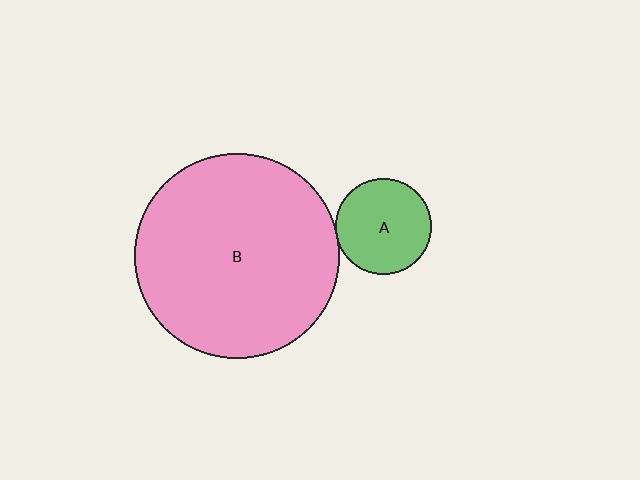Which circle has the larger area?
Circle B (pink).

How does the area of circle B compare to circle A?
Approximately 4.5 times.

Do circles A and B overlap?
Yes.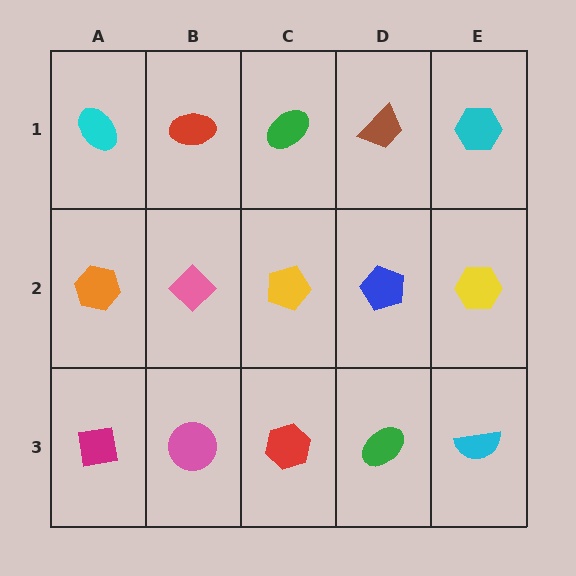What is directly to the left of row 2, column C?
A pink diamond.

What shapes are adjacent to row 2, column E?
A cyan hexagon (row 1, column E), a cyan semicircle (row 3, column E), a blue pentagon (row 2, column D).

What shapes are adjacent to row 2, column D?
A brown trapezoid (row 1, column D), a green ellipse (row 3, column D), a yellow pentagon (row 2, column C), a yellow hexagon (row 2, column E).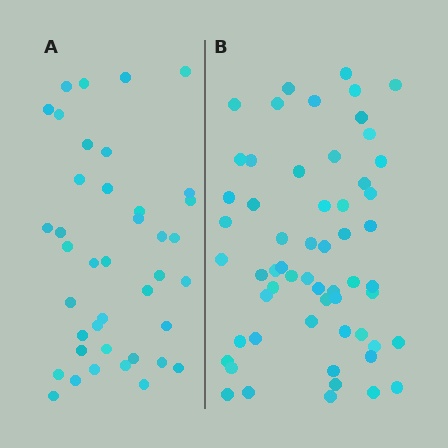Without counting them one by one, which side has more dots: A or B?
Region B (the right region) has more dots.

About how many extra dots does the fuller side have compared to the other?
Region B has approximately 20 more dots than region A.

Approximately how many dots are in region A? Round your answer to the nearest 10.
About 40 dots.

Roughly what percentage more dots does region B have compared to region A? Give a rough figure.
About 45% more.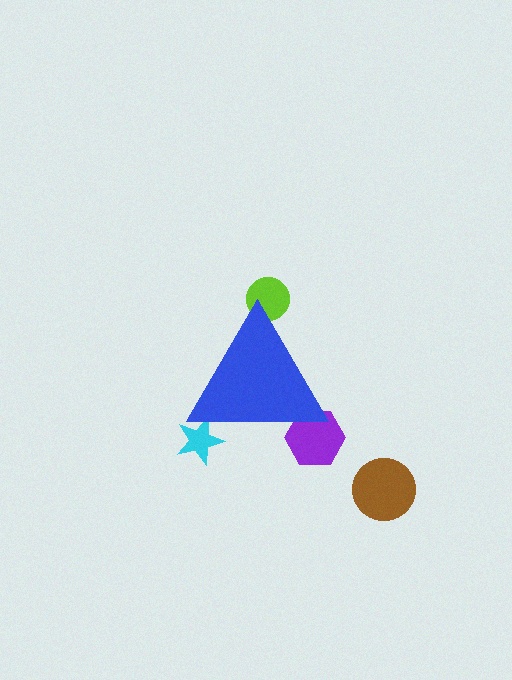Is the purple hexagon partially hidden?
Yes, the purple hexagon is partially hidden behind the blue triangle.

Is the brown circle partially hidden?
No, the brown circle is fully visible.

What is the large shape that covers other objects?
A blue triangle.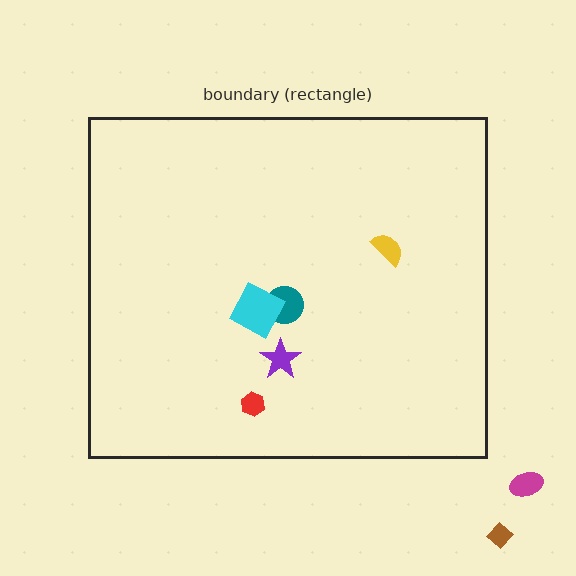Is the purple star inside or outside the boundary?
Inside.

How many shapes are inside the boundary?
5 inside, 2 outside.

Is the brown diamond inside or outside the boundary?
Outside.